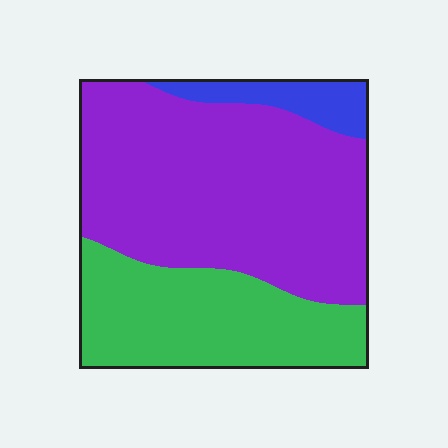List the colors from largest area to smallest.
From largest to smallest: purple, green, blue.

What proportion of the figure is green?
Green takes up about one third (1/3) of the figure.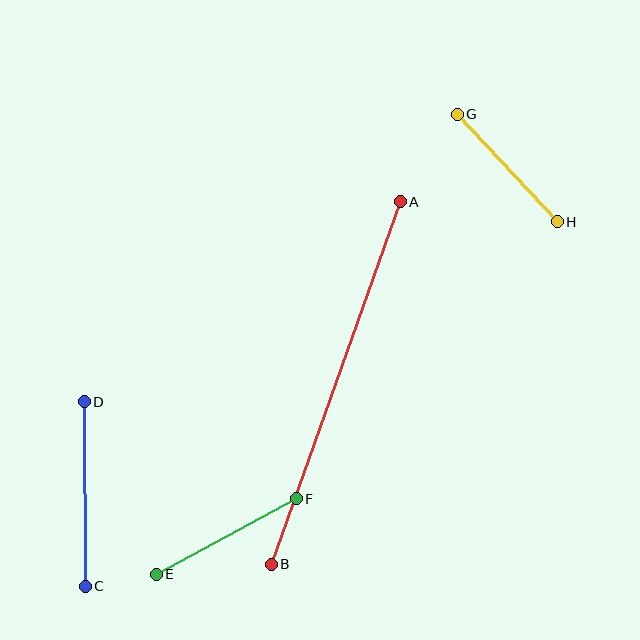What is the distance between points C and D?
The distance is approximately 184 pixels.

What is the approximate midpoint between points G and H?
The midpoint is at approximately (507, 168) pixels.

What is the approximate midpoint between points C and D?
The midpoint is at approximately (85, 494) pixels.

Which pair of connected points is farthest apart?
Points A and B are farthest apart.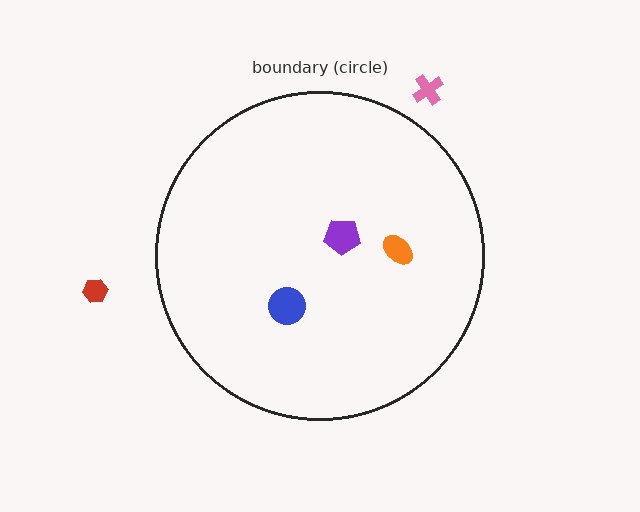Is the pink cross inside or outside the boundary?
Outside.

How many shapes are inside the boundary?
3 inside, 2 outside.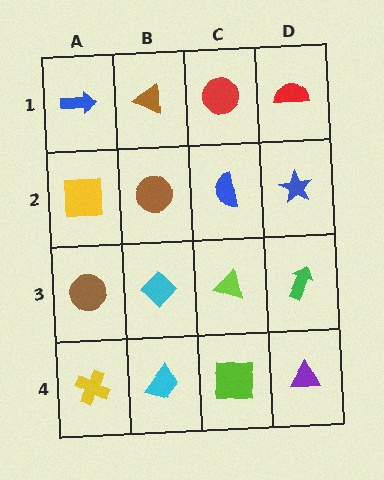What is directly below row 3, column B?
A cyan trapezoid.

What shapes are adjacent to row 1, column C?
A blue semicircle (row 2, column C), a brown triangle (row 1, column B), a red semicircle (row 1, column D).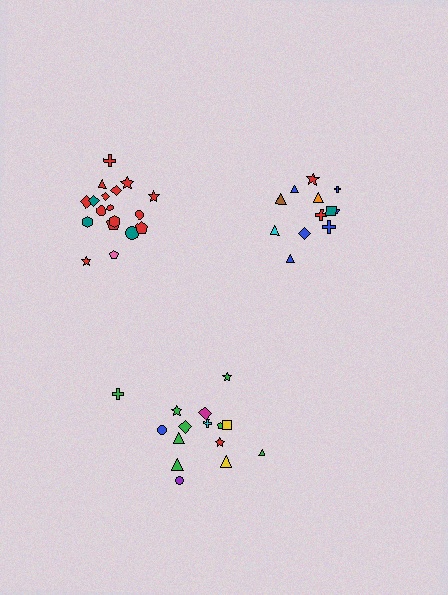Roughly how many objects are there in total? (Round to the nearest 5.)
Roughly 45 objects in total.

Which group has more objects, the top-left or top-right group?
The top-left group.